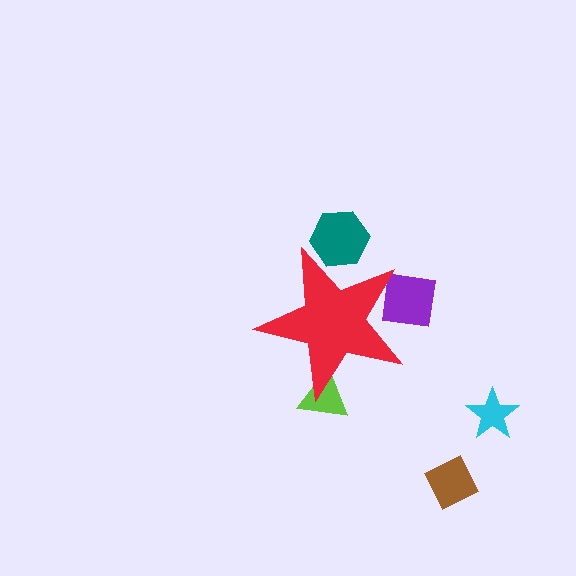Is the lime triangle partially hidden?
Yes, the lime triangle is partially hidden behind the red star.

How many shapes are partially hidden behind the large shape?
3 shapes are partially hidden.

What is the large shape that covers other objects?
A red star.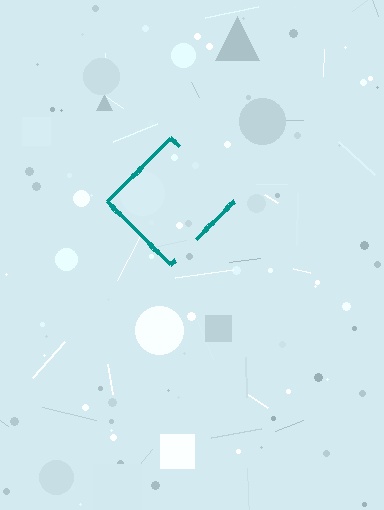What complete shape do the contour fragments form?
The contour fragments form a diamond.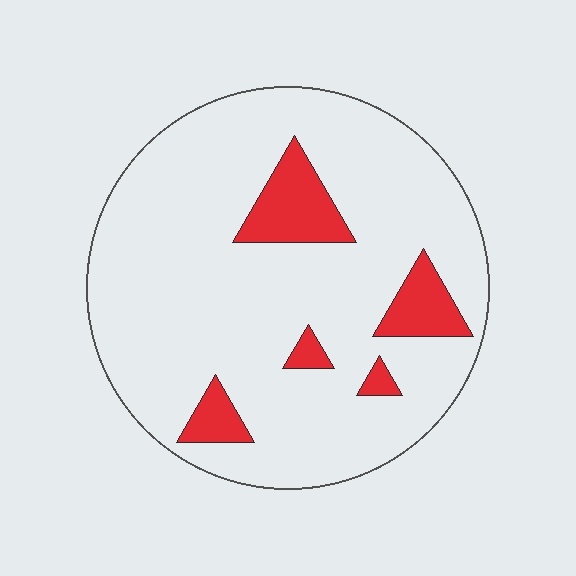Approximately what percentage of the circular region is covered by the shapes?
Approximately 15%.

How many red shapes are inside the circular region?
5.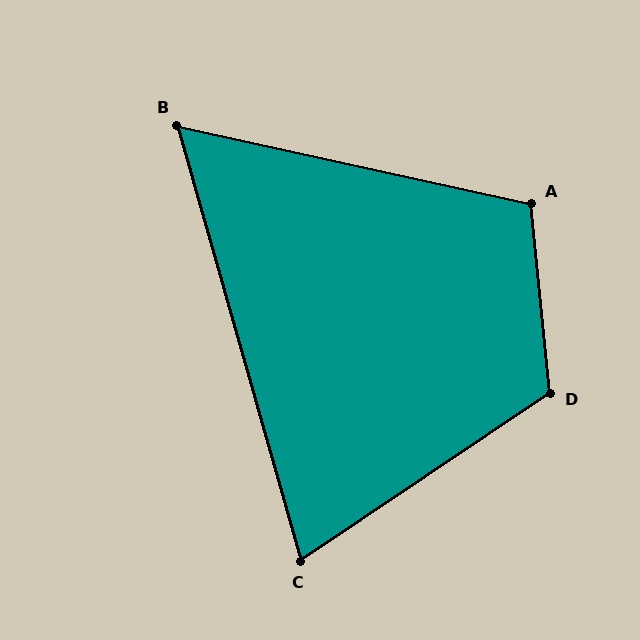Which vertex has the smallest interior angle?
B, at approximately 62 degrees.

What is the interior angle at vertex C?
Approximately 72 degrees (acute).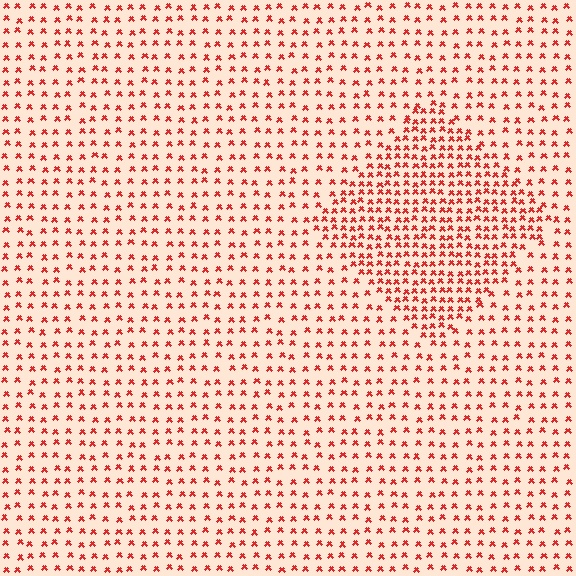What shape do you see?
I see a diamond.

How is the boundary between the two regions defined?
The boundary is defined by a change in element density (approximately 2.0x ratio). All elements are the same color, size, and shape.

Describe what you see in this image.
The image contains small red elements arranged at two different densities. A diamond-shaped region is visible where the elements are more densely packed than the surrounding area.